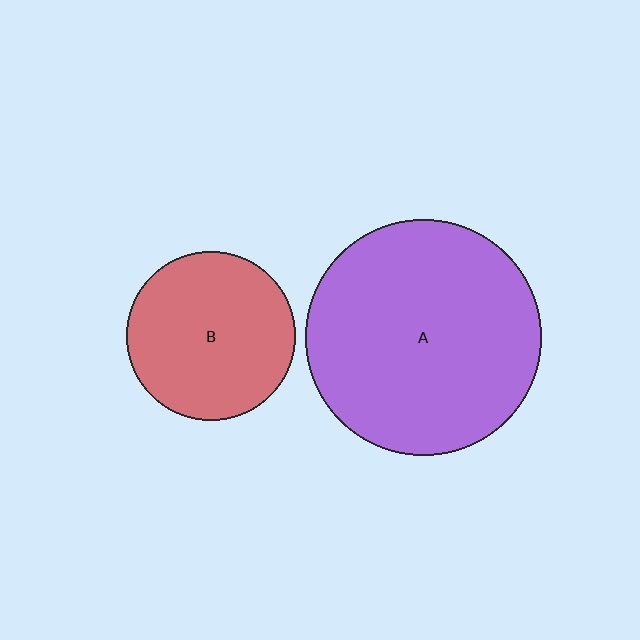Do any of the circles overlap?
No, none of the circles overlap.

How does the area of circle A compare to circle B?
Approximately 2.0 times.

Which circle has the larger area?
Circle A (purple).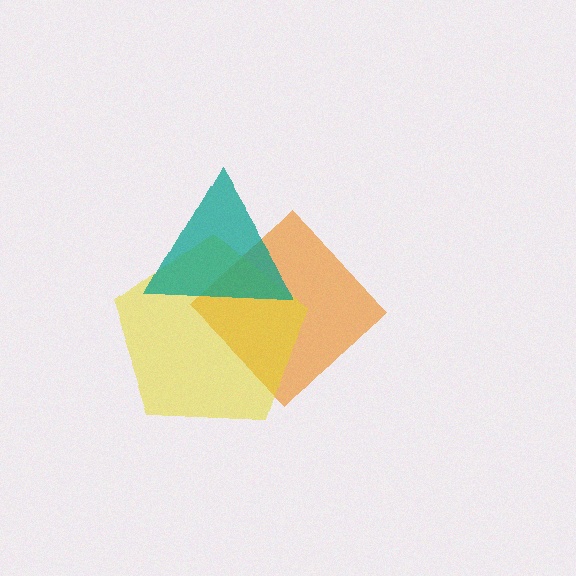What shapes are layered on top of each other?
The layered shapes are: an orange diamond, a yellow pentagon, a teal triangle.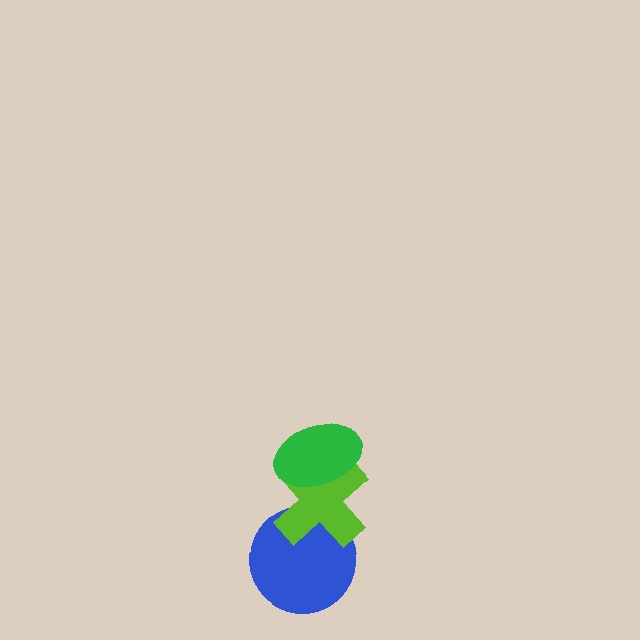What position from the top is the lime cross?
The lime cross is 2nd from the top.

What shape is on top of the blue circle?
The lime cross is on top of the blue circle.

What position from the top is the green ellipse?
The green ellipse is 1st from the top.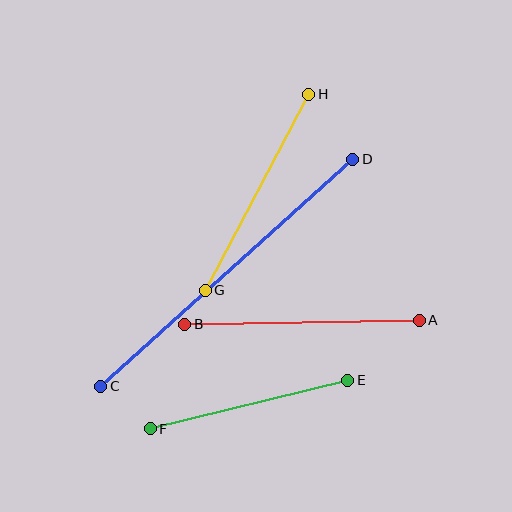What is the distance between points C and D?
The distance is approximately 339 pixels.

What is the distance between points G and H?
The distance is approximately 221 pixels.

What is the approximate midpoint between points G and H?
The midpoint is at approximately (257, 192) pixels.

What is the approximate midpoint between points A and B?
The midpoint is at approximately (302, 322) pixels.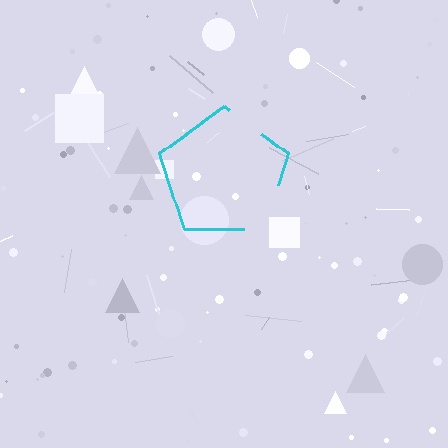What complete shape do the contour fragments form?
The contour fragments form a pentagon.